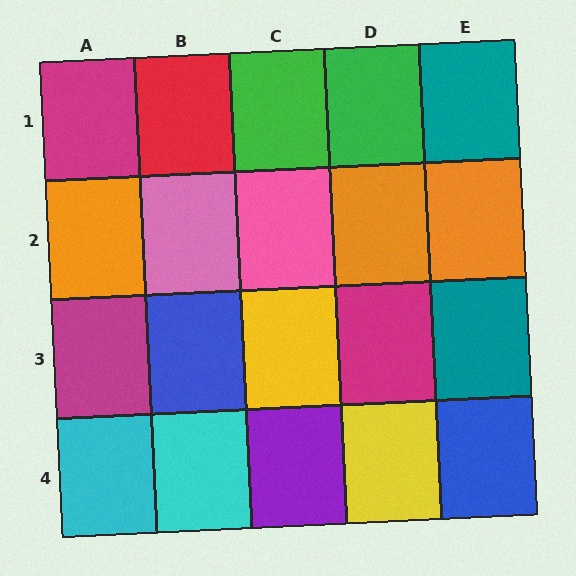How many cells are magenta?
3 cells are magenta.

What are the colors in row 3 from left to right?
Magenta, blue, yellow, magenta, teal.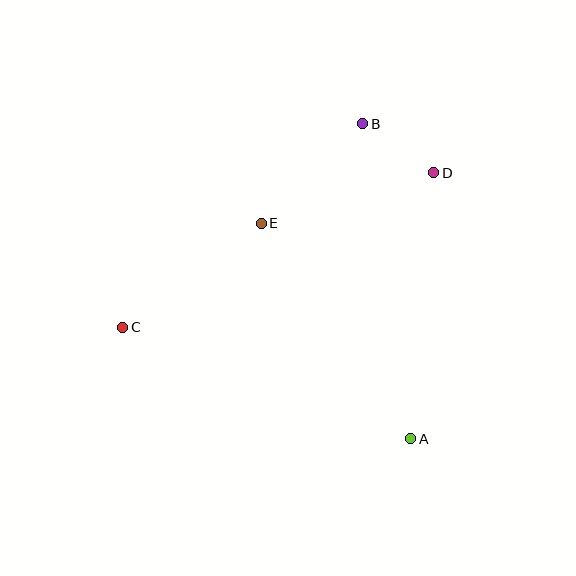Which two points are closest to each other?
Points B and D are closest to each other.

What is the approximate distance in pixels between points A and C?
The distance between A and C is approximately 308 pixels.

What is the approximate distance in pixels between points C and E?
The distance between C and E is approximately 173 pixels.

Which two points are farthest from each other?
Points C and D are farthest from each other.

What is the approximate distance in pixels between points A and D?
The distance between A and D is approximately 267 pixels.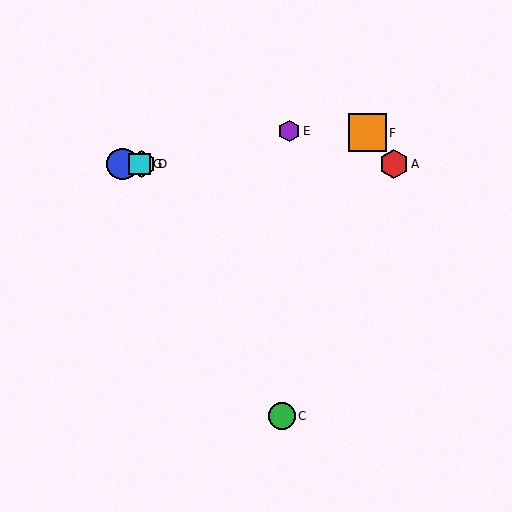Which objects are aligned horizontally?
Objects A, B, D, G are aligned horizontally.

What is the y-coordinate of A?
Object A is at y≈164.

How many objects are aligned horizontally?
4 objects (A, B, D, G) are aligned horizontally.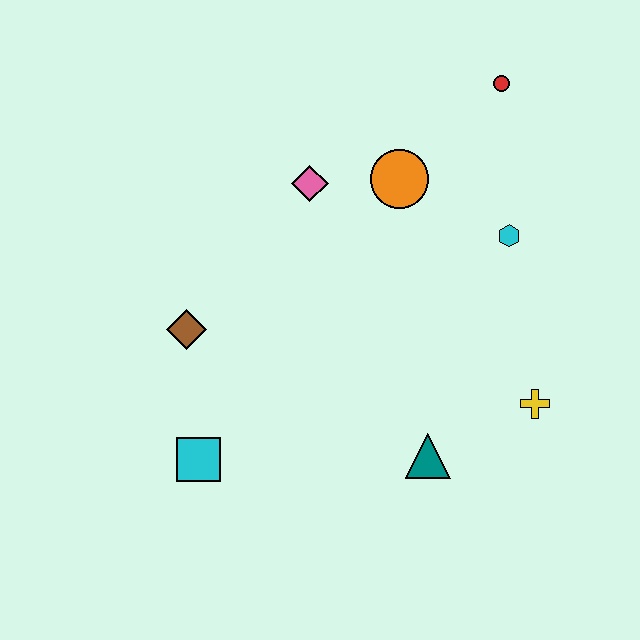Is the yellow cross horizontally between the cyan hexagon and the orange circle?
No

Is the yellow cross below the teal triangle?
No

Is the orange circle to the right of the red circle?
No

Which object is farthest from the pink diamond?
The yellow cross is farthest from the pink diamond.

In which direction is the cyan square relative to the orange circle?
The cyan square is below the orange circle.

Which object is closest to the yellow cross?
The teal triangle is closest to the yellow cross.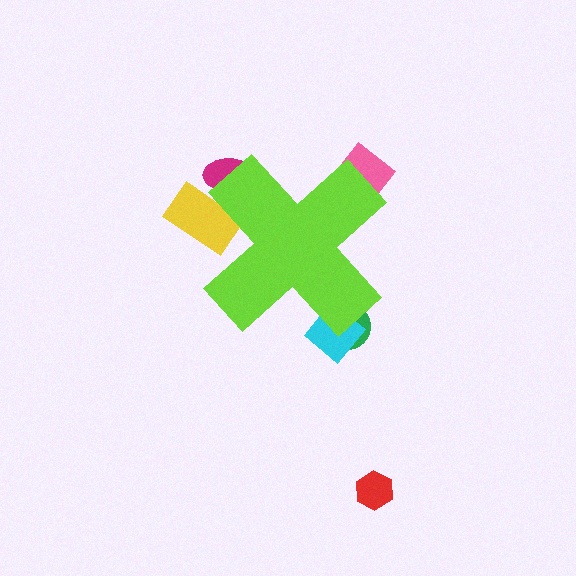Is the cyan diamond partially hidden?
Yes, the cyan diamond is partially hidden behind the lime cross.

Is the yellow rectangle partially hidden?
Yes, the yellow rectangle is partially hidden behind the lime cross.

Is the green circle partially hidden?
Yes, the green circle is partially hidden behind the lime cross.